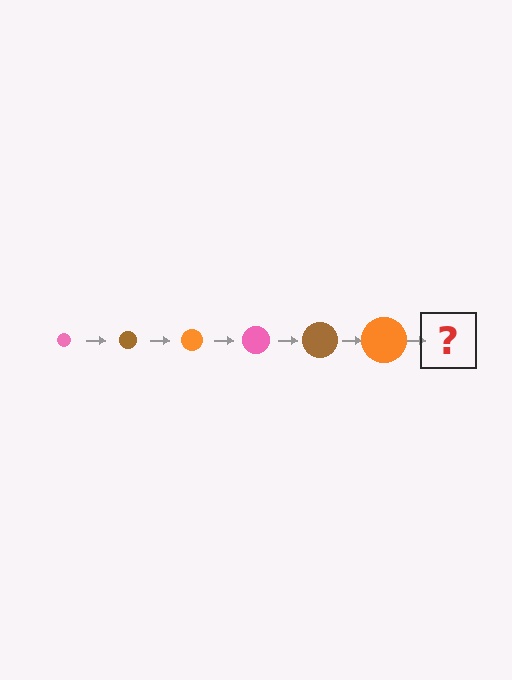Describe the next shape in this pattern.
It should be a pink circle, larger than the previous one.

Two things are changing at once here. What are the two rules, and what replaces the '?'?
The two rules are that the circle grows larger each step and the color cycles through pink, brown, and orange. The '?' should be a pink circle, larger than the previous one.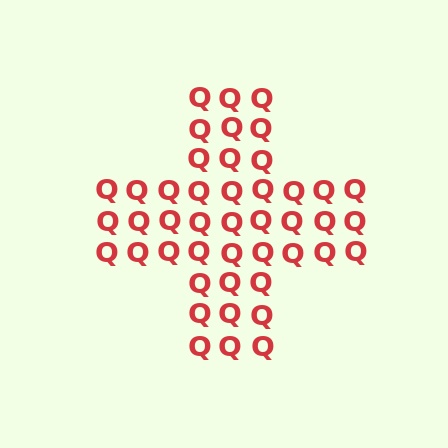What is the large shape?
The large shape is a cross.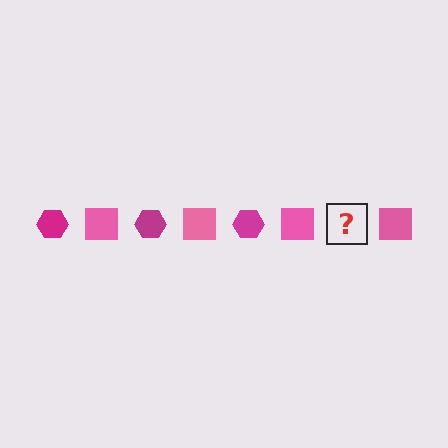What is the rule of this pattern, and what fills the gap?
The rule is that the pattern alternates between magenta hexagon and pink square. The gap should be filled with a magenta hexagon.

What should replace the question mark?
The question mark should be replaced with a magenta hexagon.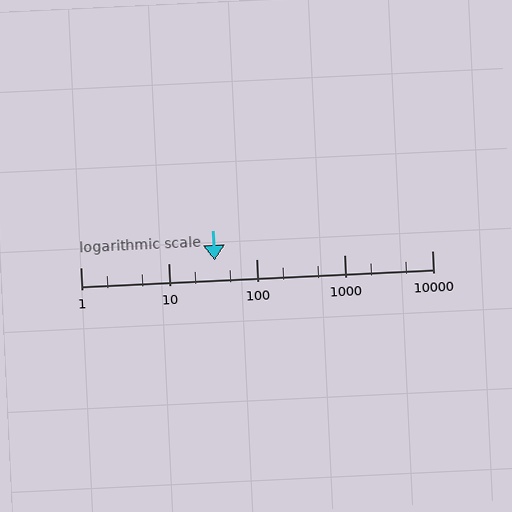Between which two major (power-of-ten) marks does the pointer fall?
The pointer is between 10 and 100.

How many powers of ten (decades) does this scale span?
The scale spans 4 decades, from 1 to 10000.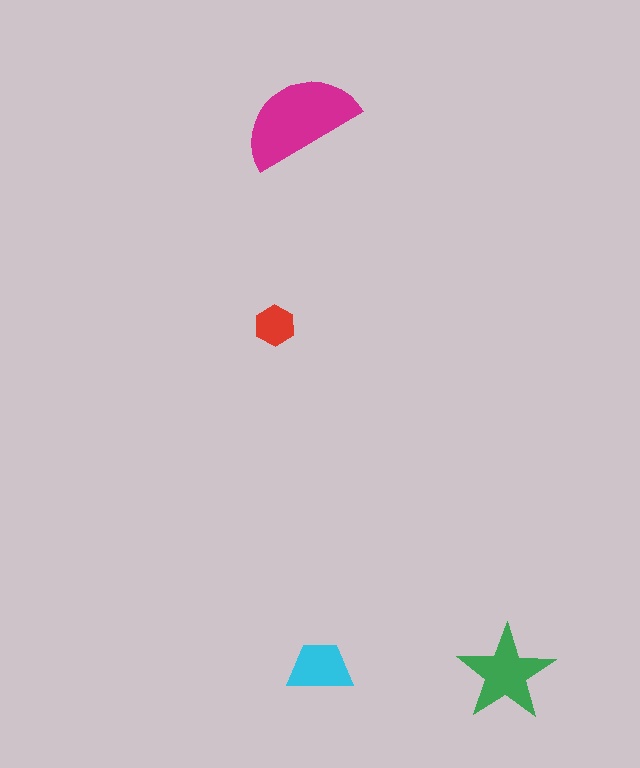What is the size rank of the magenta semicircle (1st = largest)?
1st.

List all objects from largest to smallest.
The magenta semicircle, the green star, the cyan trapezoid, the red hexagon.